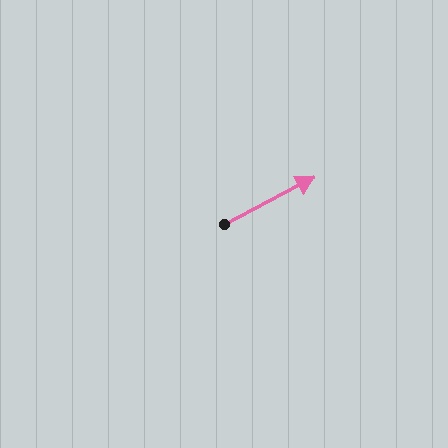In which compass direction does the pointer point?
Northeast.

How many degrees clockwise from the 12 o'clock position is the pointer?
Approximately 63 degrees.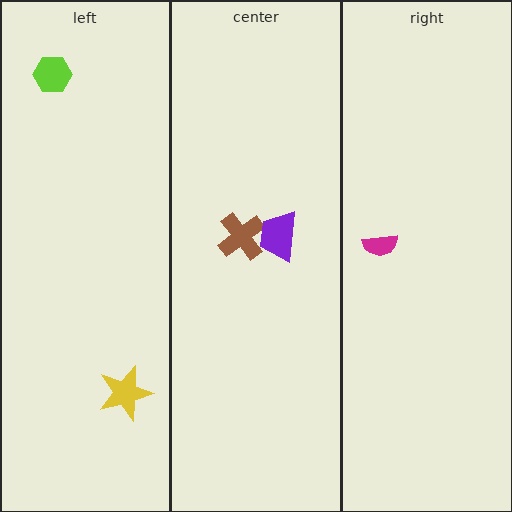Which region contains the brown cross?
The center region.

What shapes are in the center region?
The brown cross, the purple trapezoid.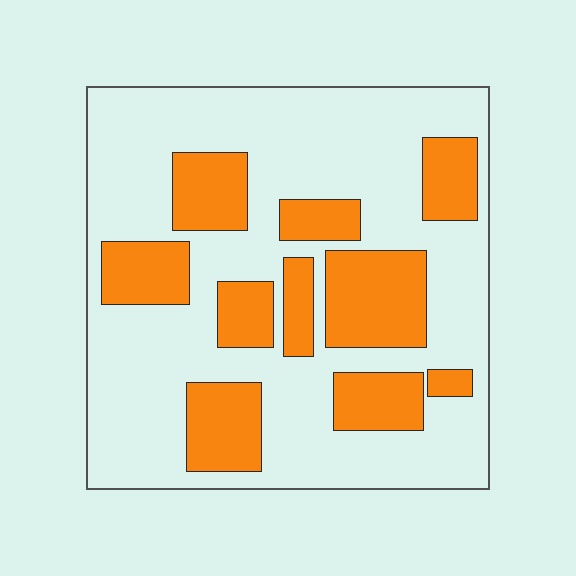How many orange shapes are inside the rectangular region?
10.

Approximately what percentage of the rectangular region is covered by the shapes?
Approximately 30%.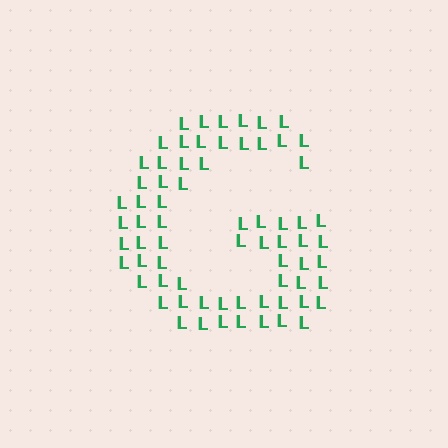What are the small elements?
The small elements are letter L's.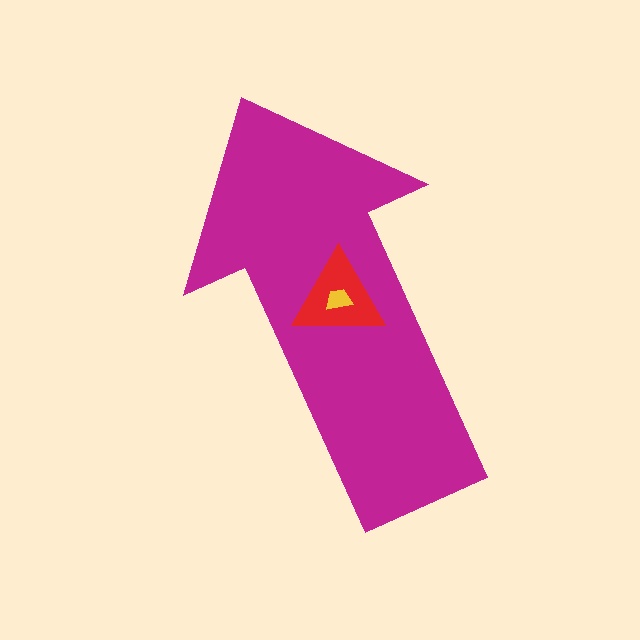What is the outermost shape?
The magenta arrow.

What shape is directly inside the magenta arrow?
The red triangle.